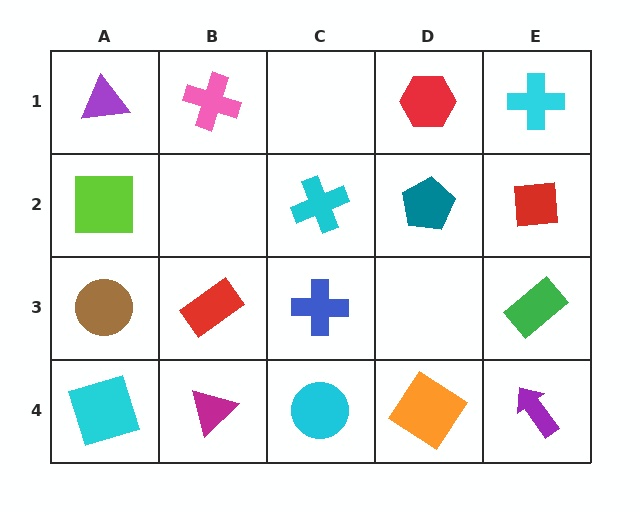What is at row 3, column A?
A brown circle.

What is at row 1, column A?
A purple triangle.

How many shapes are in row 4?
5 shapes.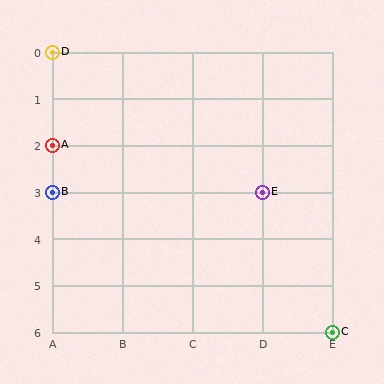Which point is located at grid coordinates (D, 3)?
Point E is at (D, 3).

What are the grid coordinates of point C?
Point C is at grid coordinates (E, 6).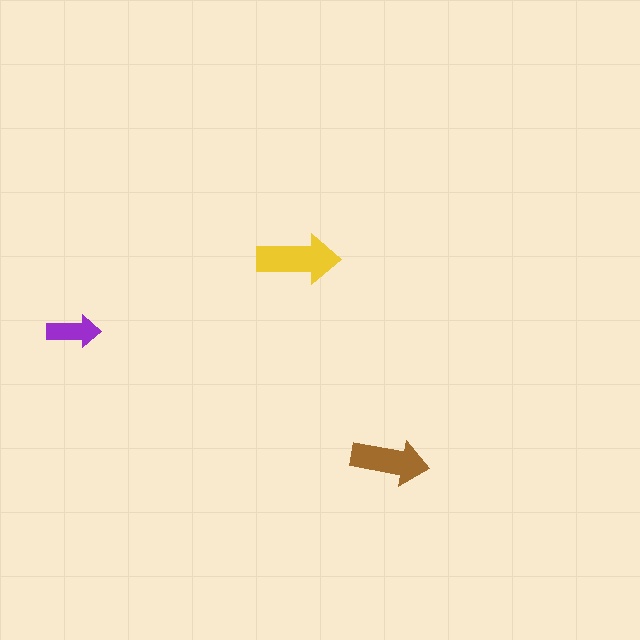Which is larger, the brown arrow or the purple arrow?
The brown one.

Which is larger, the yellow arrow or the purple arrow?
The yellow one.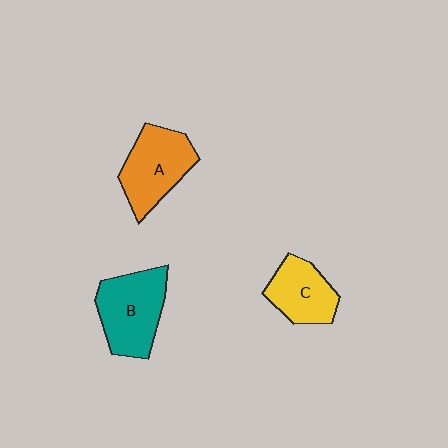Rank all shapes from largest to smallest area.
From largest to smallest: B (teal), A (orange), C (yellow).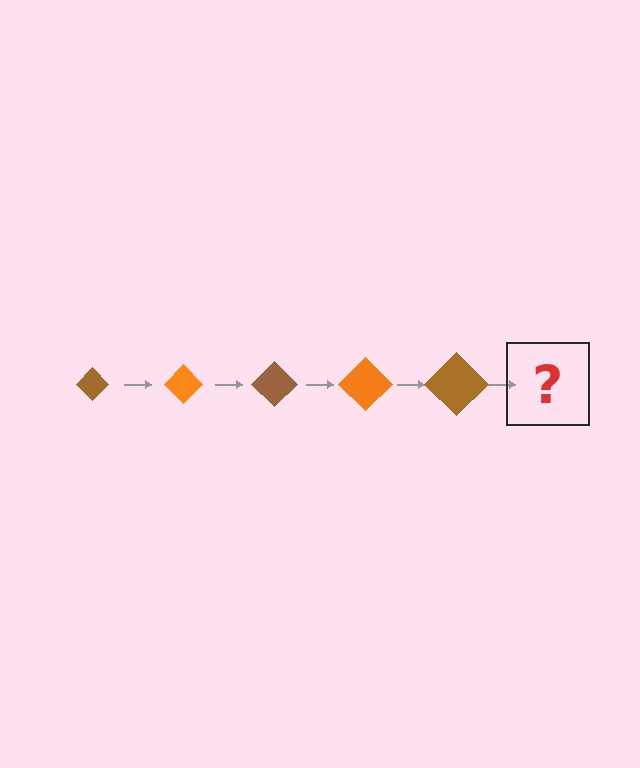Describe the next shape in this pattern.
It should be an orange diamond, larger than the previous one.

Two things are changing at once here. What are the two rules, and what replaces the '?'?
The two rules are that the diamond grows larger each step and the color cycles through brown and orange. The '?' should be an orange diamond, larger than the previous one.